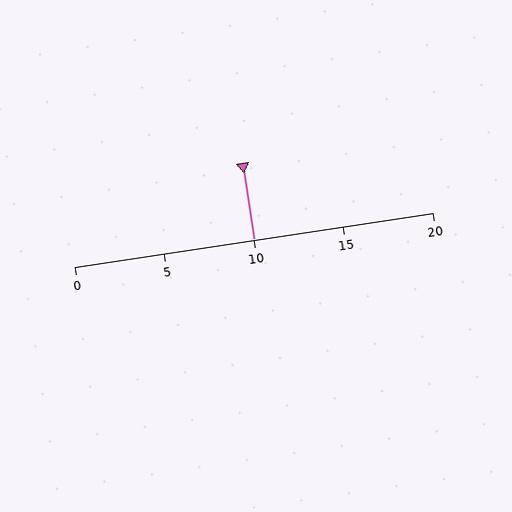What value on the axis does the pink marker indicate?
The marker indicates approximately 10.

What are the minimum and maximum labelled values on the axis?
The axis runs from 0 to 20.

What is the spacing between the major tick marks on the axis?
The major ticks are spaced 5 apart.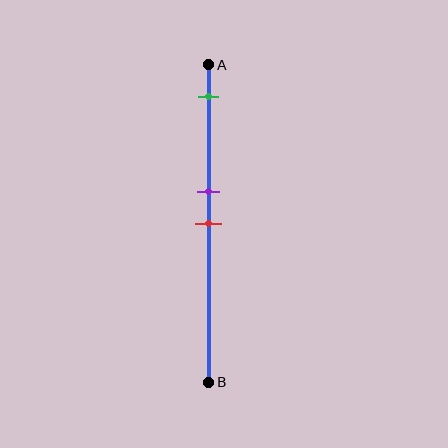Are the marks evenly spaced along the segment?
No, the marks are not evenly spaced.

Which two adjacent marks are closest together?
The purple and red marks are the closest adjacent pair.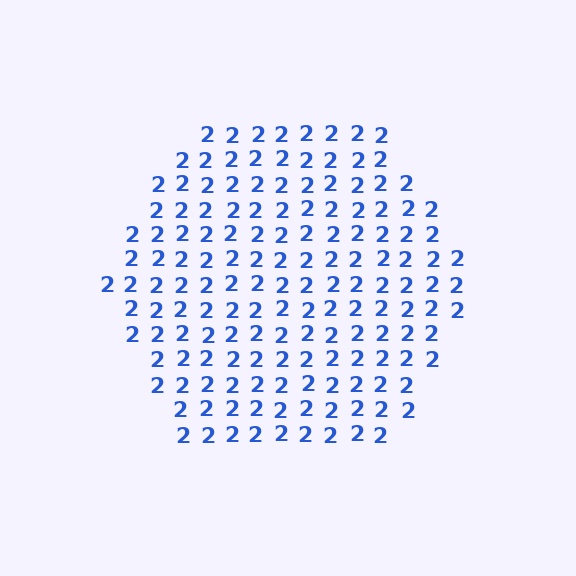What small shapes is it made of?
It is made of small digit 2's.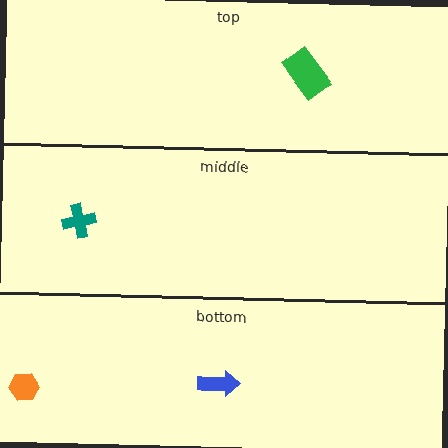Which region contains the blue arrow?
The bottom region.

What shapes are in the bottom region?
The blue arrow, the orange hexagon.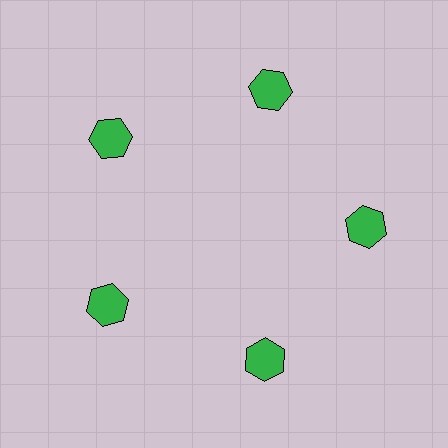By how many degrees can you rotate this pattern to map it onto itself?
The pattern maps onto itself every 72 degrees of rotation.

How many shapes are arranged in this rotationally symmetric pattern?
There are 5 shapes, arranged in 5 groups of 1.